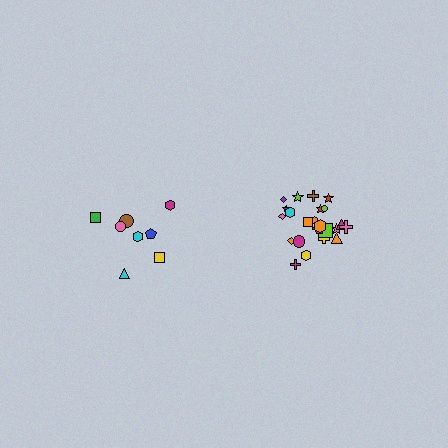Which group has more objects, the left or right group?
The right group.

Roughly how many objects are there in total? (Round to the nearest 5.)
Roughly 35 objects in total.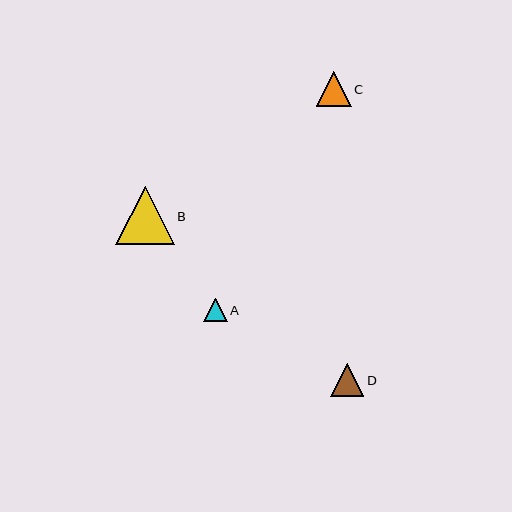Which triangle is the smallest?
Triangle A is the smallest with a size of approximately 24 pixels.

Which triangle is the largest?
Triangle B is the largest with a size of approximately 58 pixels.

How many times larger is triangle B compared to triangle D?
Triangle B is approximately 1.8 times the size of triangle D.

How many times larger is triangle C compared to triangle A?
Triangle C is approximately 1.5 times the size of triangle A.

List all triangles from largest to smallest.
From largest to smallest: B, C, D, A.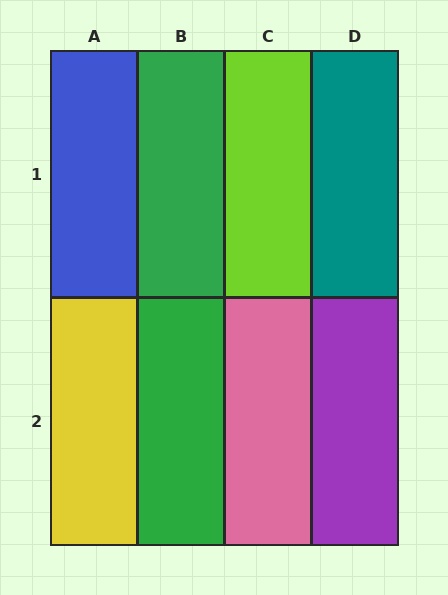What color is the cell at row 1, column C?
Lime.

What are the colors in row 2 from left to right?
Yellow, green, pink, purple.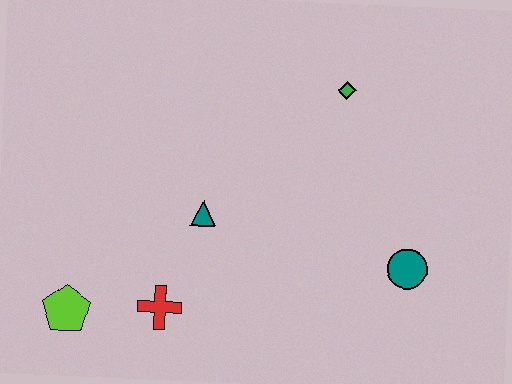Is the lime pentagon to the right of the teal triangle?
No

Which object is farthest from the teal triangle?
The teal circle is farthest from the teal triangle.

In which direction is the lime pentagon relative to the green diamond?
The lime pentagon is to the left of the green diamond.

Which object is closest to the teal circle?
The green diamond is closest to the teal circle.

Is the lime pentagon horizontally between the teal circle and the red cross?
No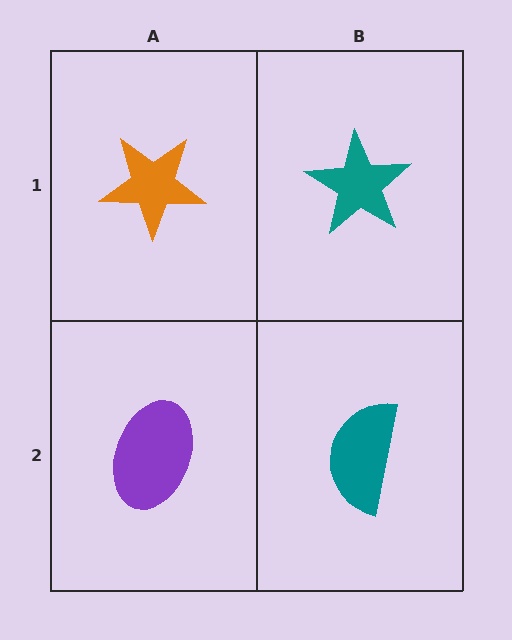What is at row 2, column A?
A purple ellipse.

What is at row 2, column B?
A teal semicircle.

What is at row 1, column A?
An orange star.